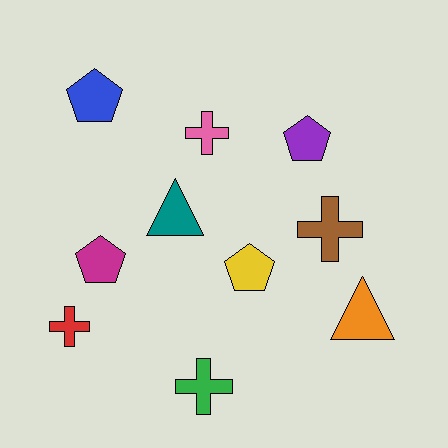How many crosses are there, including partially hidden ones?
There are 4 crosses.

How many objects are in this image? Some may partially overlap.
There are 10 objects.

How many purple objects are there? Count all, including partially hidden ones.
There is 1 purple object.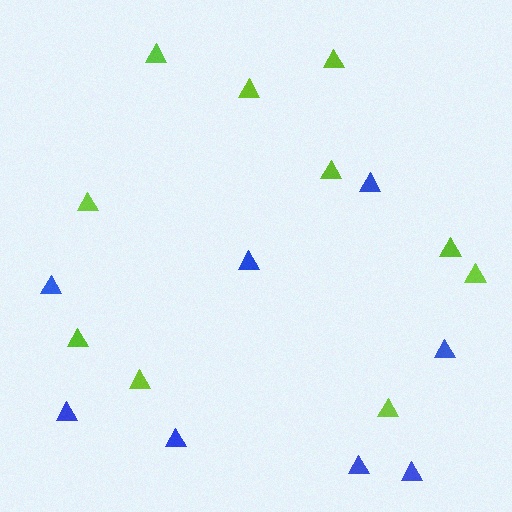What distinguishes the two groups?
There are 2 groups: one group of blue triangles (8) and one group of lime triangles (10).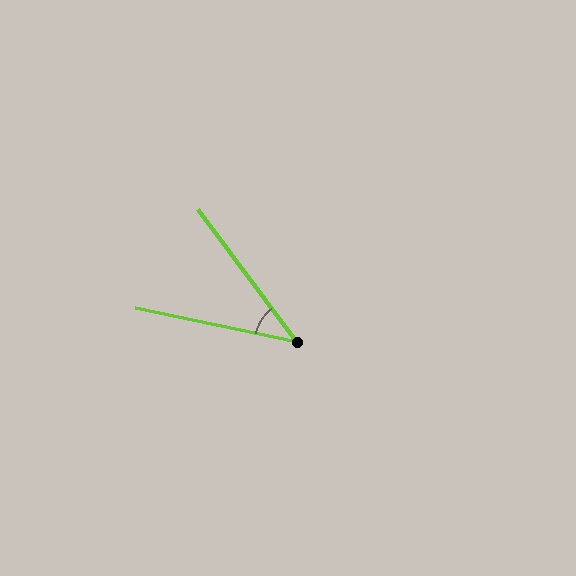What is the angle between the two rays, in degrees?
Approximately 41 degrees.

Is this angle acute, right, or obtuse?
It is acute.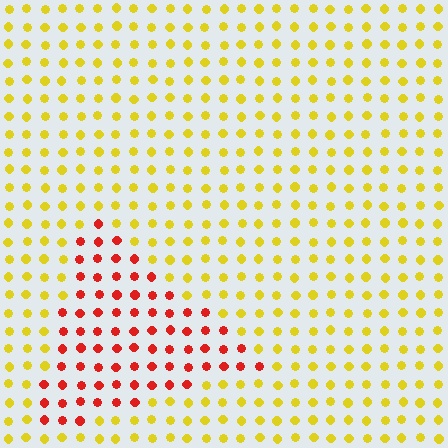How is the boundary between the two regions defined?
The boundary is defined purely by a slight shift in hue (about 56 degrees). Spacing, size, and orientation are identical on both sides.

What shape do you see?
I see a triangle.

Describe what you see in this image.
The image is filled with small yellow elements in a uniform arrangement. A triangle-shaped region is visible where the elements are tinted to a slightly different hue, forming a subtle color boundary.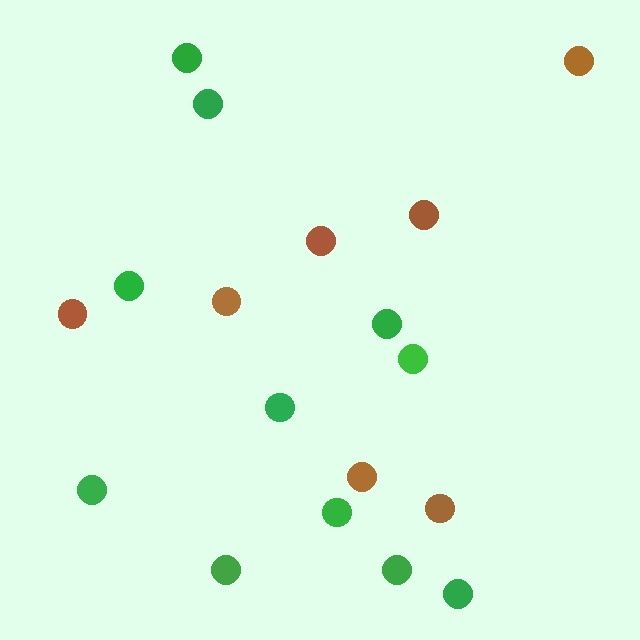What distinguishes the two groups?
There are 2 groups: one group of green circles (11) and one group of brown circles (7).